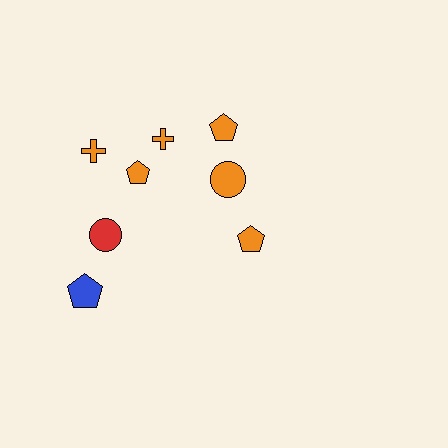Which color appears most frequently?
Orange, with 6 objects.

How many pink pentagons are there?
There are no pink pentagons.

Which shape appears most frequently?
Pentagon, with 4 objects.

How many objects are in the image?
There are 8 objects.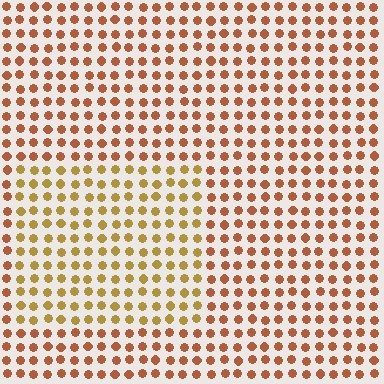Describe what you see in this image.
The image is filled with small brown elements in a uniform arrangement. A rectangle-shaped region is visible where the elements are tinted to a slightly different hue, forming a subtle color boundary.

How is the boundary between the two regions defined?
The boundary is defined purely by a slight shift in hue (about 29 degrees). Spacing, size, and orientation are identical on both sides.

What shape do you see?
I see a rectangle.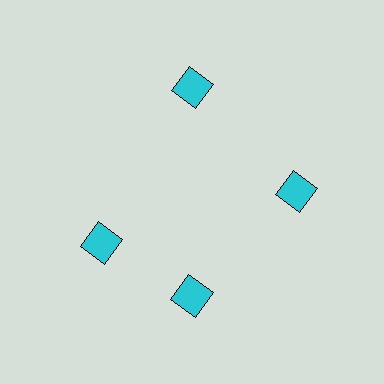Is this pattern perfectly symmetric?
No. The 4 cyan squares are arranged in a ring, but one element near the 9 o'clock position is rotated out of alignment along the ring, breaking the 4-fold rotational symmetry.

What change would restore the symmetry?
The symmetry would be restored by rotating it back into even spacing with its neighbors so that all 4 squares sit at equal angles and equal distance from the center.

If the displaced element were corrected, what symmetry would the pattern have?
It would have 4-fold rotational symmetry — the pattern would map onto itself every 90 degrees.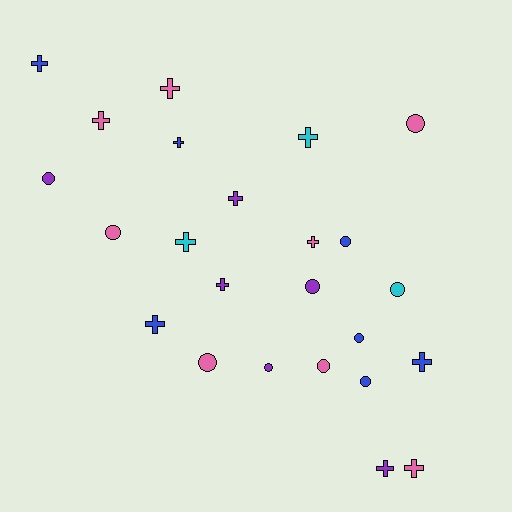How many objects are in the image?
There are 24 objects.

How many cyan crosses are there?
There are 2 cyan crosses.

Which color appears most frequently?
Pink, with 8 objects.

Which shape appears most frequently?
Cross, with 13 objects.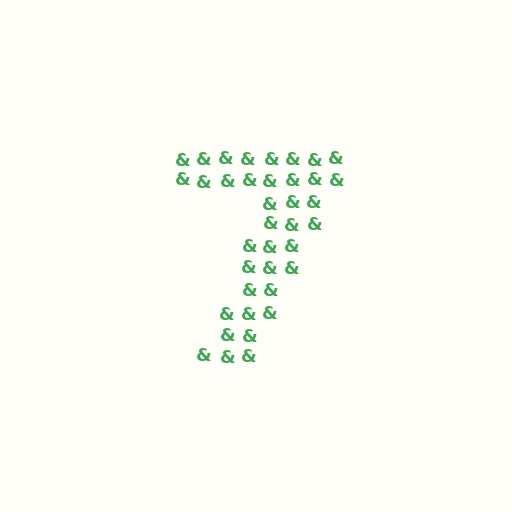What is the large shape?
The large shape is the digit 7.